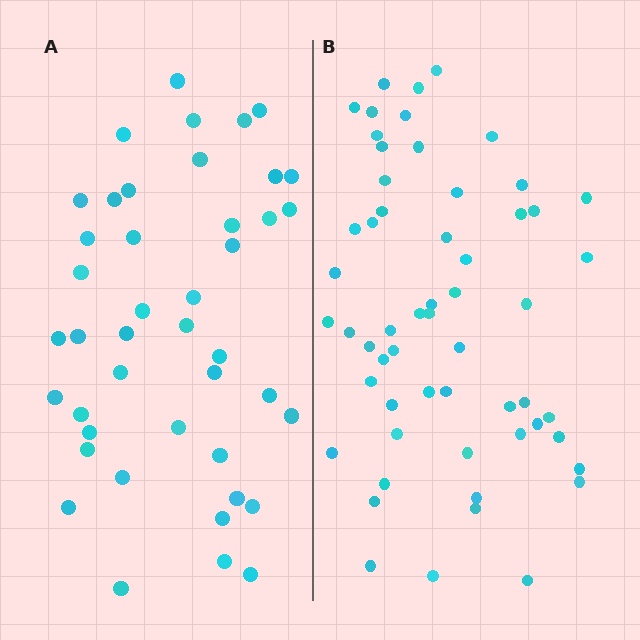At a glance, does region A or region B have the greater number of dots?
Region B (the right region) has more dots.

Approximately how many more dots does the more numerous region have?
Region B has approximately 15 more dots than region A.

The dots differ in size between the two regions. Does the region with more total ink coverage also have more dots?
No. Region A has more total ink coverage because its dots are larger, but region B actually contains more individual dots. Total area can be misleading — the number of items is what matters here.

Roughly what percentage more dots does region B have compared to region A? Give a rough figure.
About 35% more.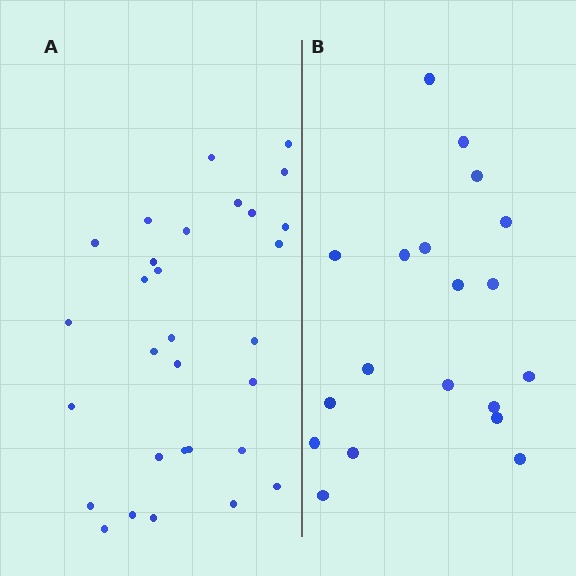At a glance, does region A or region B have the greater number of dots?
Region A (the left region) has more dots.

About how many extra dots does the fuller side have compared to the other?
Region A has roughly 12 or so more dots than region B.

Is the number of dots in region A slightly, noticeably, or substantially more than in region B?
Region A has substantially more. The ratio is roughly 1.6 to 1.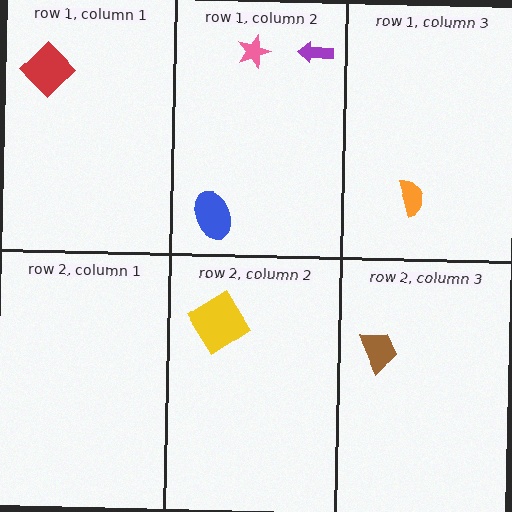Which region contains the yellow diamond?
The row 2, column 2 region.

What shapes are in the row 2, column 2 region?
The yellow diamond.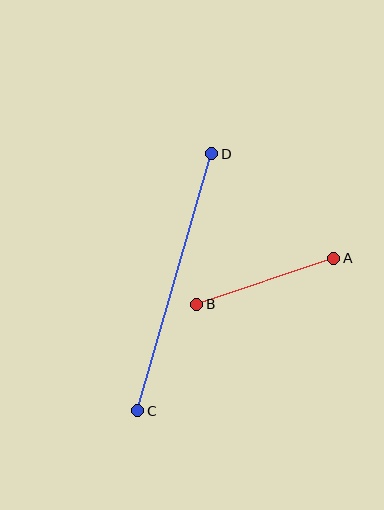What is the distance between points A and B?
The distance is approximately 144 pixels.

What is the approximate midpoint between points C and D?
The midpoint is at approximately (175, 282) pixels.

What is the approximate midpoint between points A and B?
The midpoint is at approximately (265, 281) pixels.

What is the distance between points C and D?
The distance is approximately 268 pixels.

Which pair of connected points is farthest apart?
Points C and D are farthest apart.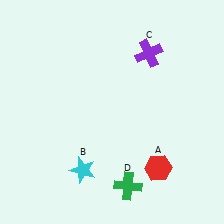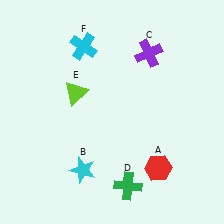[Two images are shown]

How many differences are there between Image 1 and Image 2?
There are 2 differences between the two images.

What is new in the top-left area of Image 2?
A cyan cross (F) was added in the top-left area of Image 2.